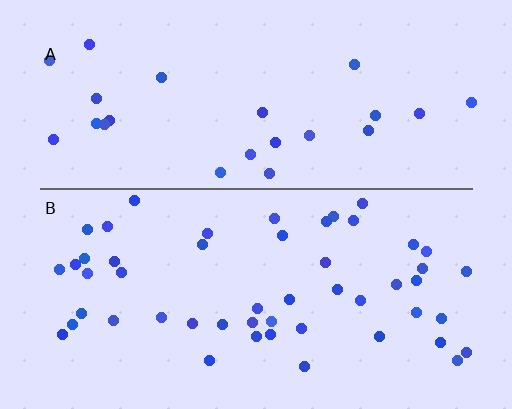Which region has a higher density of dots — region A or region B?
B (the bottom).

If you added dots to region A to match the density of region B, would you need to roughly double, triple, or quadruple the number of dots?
Approximately double.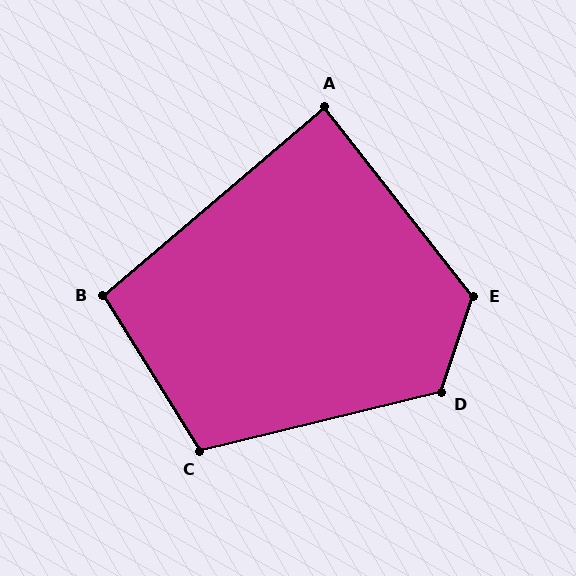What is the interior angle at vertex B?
Approximately 99 degrees (obtuse).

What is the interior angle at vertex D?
Approximately 122 degrees (obtuse).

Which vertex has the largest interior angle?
E, at approximately 124 degrees.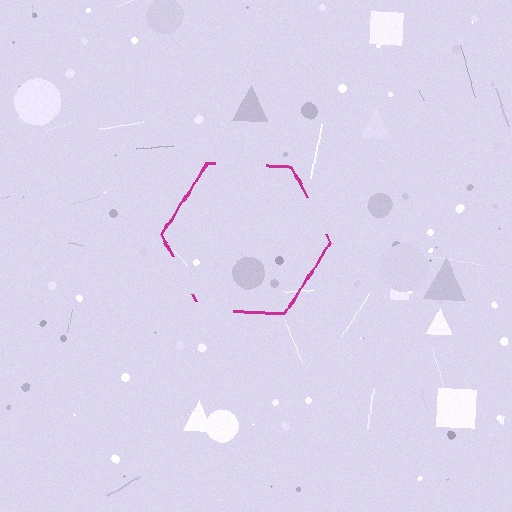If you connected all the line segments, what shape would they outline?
They would outline a hexagon.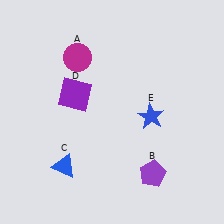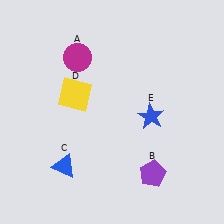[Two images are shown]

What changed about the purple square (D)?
In Image 1, D is purple. In Image 2, it changed to yellow.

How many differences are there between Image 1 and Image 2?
There is 1 difference between the two images.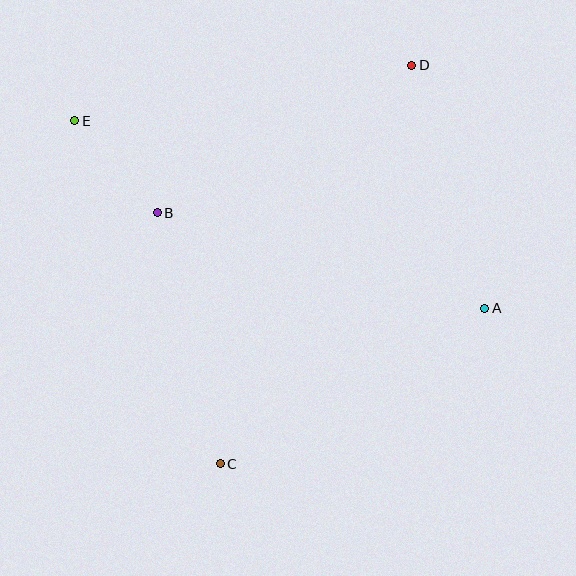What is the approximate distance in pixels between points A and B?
The distance between A and B is approximately 341 pixels.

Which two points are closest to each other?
Points B and E are closest to each other.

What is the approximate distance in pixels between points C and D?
The distance between C and D is approximately 442 pixels.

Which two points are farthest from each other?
Points A and E are farthest from each other.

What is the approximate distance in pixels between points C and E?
The distance between C and E is approximately 372 pixels.